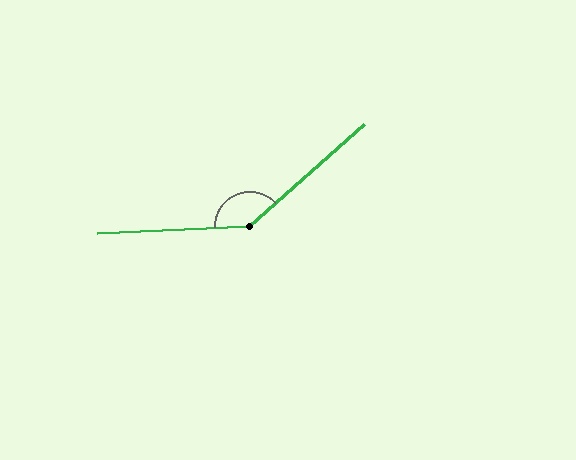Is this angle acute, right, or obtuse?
It is obtuse.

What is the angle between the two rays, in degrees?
Approximately 141 degrees.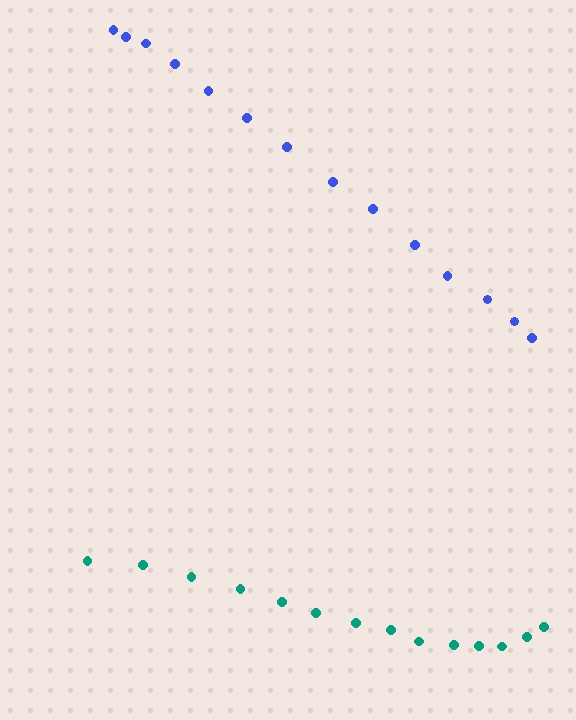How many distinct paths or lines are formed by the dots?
There are 2 distinct paths.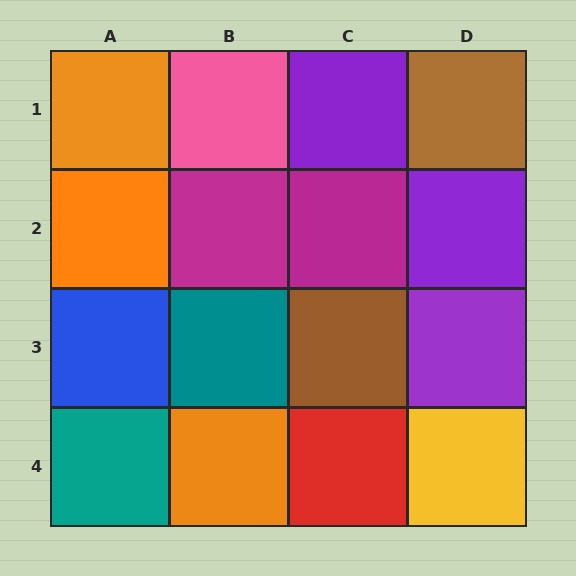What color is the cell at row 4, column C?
Red.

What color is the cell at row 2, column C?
Magenta.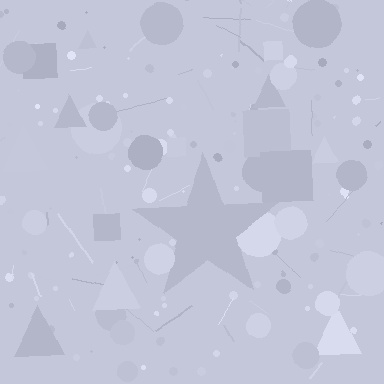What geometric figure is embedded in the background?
A star is embedded in the background.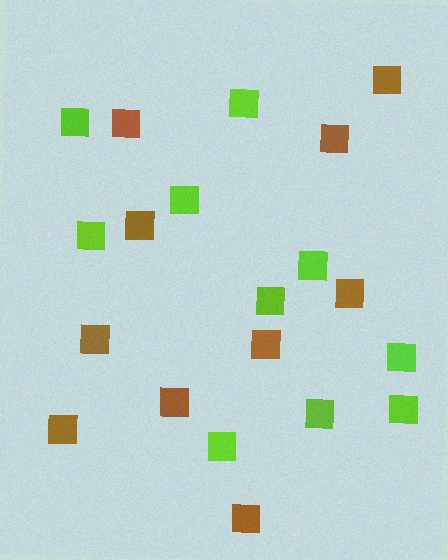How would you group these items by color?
There are 2 groups: one group of lime squares (10) and one group of brown squares (10).